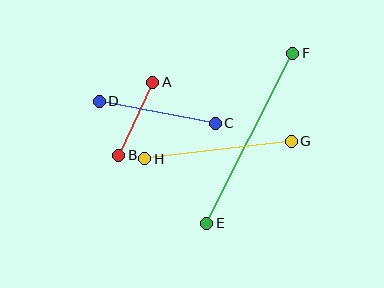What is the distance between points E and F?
The distance is approximately 190 pixels.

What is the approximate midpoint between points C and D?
The midpoint is at approximately (157, 112) pixels.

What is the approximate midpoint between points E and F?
The midpoint is at approximately (250, 138) pixels.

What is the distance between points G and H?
The distance is approximately 147 pixels.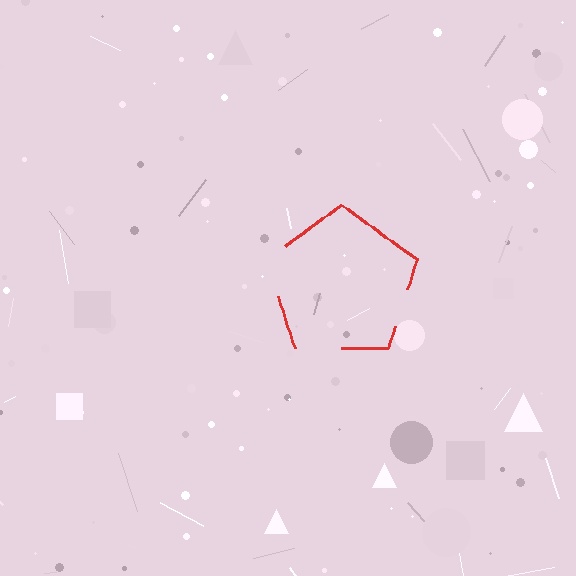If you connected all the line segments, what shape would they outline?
They would outline a pentagon.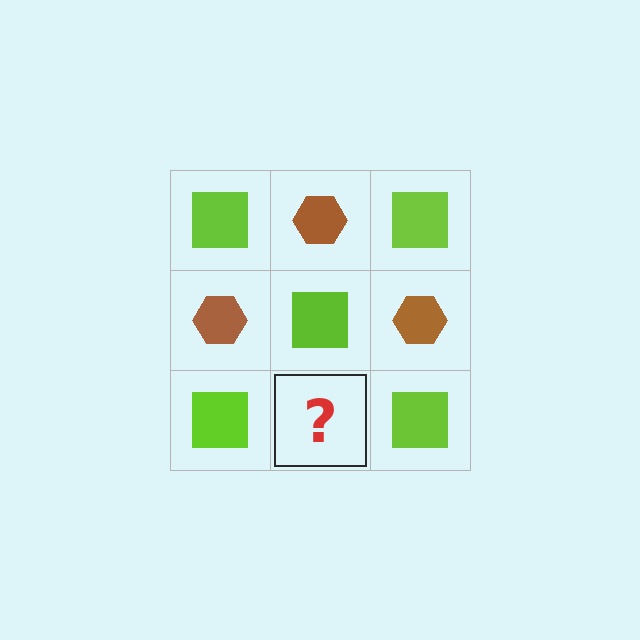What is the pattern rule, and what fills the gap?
The rule is that it alternates lime square and brown hexagon in a checkerboard pattern. The gap should be filled with a brown hexagon.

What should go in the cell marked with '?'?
The missing cell should contain a brown hexagon.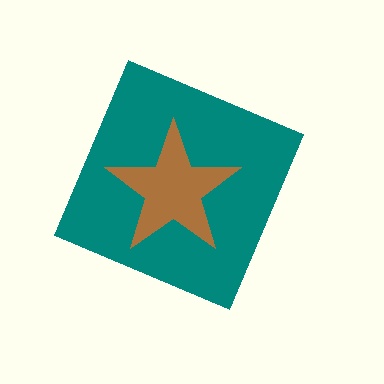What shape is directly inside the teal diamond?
The brown star.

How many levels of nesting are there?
2.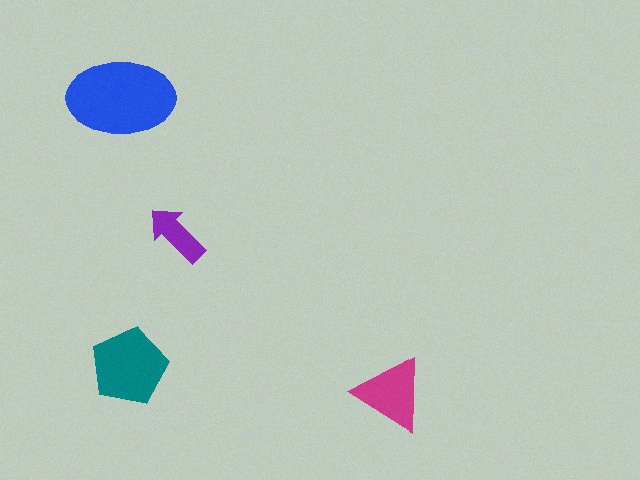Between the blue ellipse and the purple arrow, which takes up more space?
The blue ellipse.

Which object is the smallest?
The purple arrow.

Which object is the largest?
The blue ellipse.